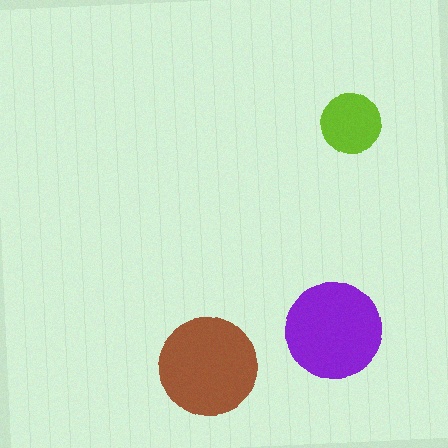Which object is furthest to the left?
The brown circle is leftmost.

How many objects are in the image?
There are 3 objects in the image.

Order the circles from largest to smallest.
the brown one, the purple one, the lime one.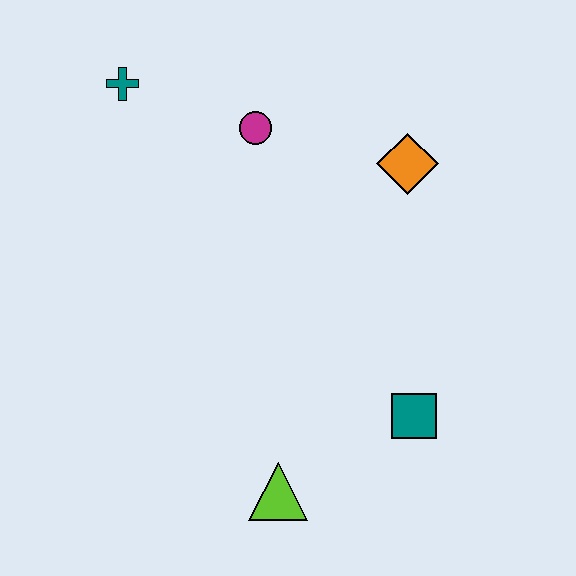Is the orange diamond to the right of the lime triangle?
Yes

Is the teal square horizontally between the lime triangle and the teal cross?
No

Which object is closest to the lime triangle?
The teal square is closest to the lime triangle.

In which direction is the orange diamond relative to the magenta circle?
The orange diamond is to the right of the magenta circle.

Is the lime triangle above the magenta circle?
No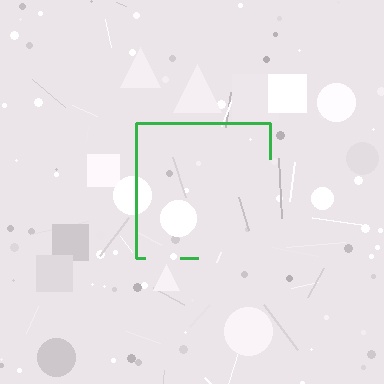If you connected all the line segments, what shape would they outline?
They would outline a square.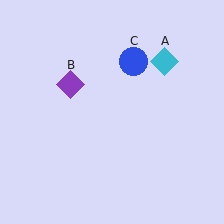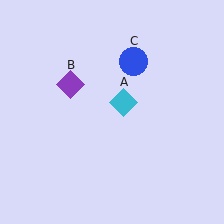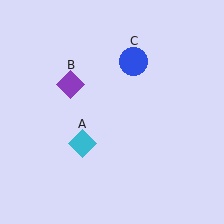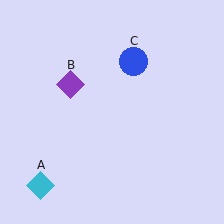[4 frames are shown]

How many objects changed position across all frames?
1 object changed position: cyan diamond (object A).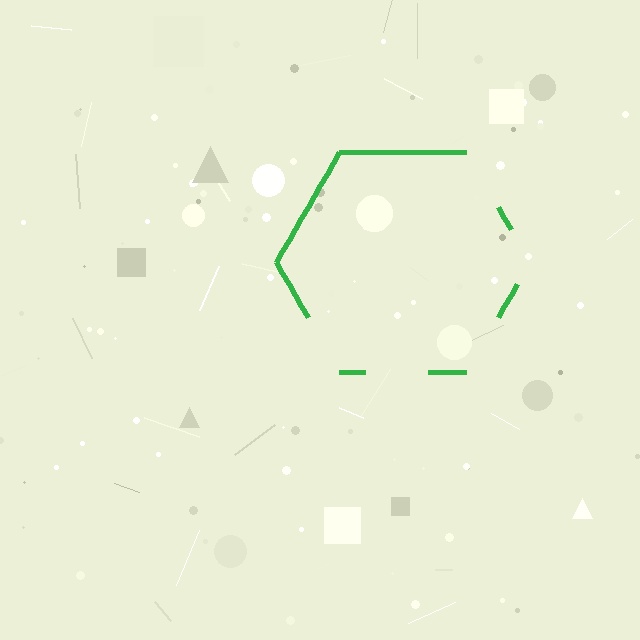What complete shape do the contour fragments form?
The contour fragments form a hexagon.